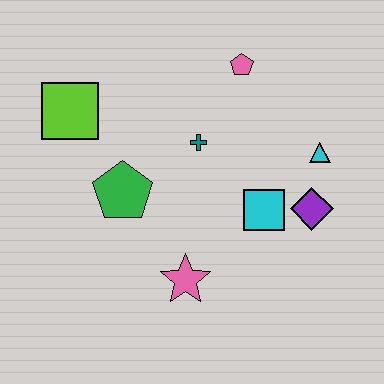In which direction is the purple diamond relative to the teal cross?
The purple diamond is to the right of the teal cross.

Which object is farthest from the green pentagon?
The cyan triangle is farthest from the green pentagon.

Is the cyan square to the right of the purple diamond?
No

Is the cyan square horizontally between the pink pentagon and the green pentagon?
No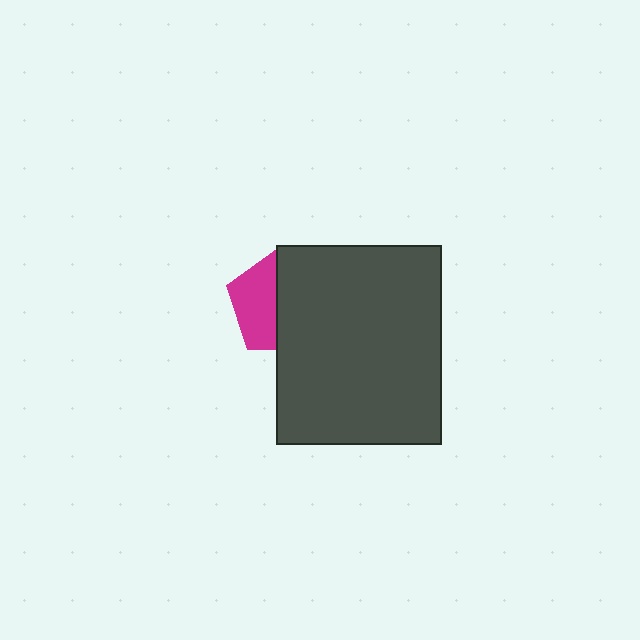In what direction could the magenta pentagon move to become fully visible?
The magenta pentagon could move left. That would shift it out from behind the dark gray rectangle entirely.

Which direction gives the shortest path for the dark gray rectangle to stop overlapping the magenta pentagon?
Moving right gives the shortest separation.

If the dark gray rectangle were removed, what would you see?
You would see the complete magenta pentagon.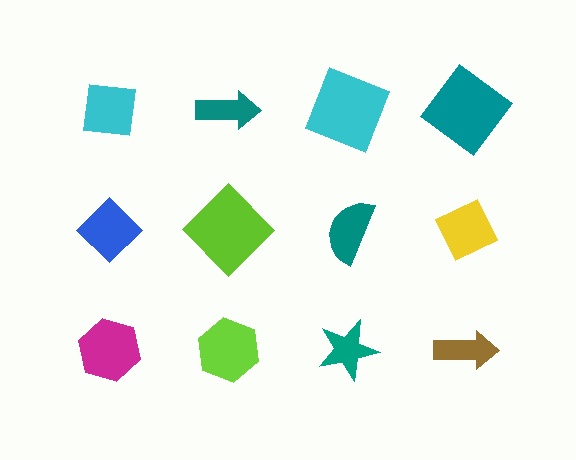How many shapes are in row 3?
4 shapes.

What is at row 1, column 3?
A cyan square.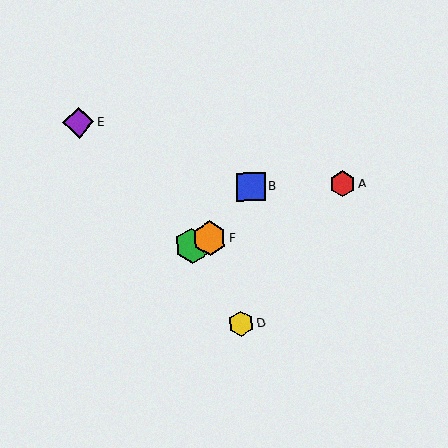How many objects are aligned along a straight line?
3 objects (A, C, F) are aligned along a straight line.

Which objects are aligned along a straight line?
Objects A, C, F are aligned along a straight line.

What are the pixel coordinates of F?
Object F is at (209, 238).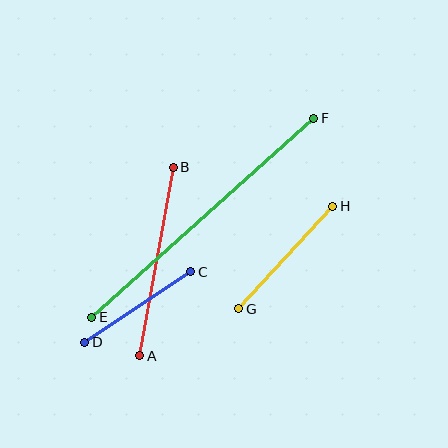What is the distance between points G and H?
The distance is approximately 139 pixels.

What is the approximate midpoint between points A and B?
The midpoint is at approximately (156, 261) pixels.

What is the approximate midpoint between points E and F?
The midpoint is at approximately (203, 218) pixels.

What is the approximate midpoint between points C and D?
The midpoint is at approximately (138, 307) pixels.